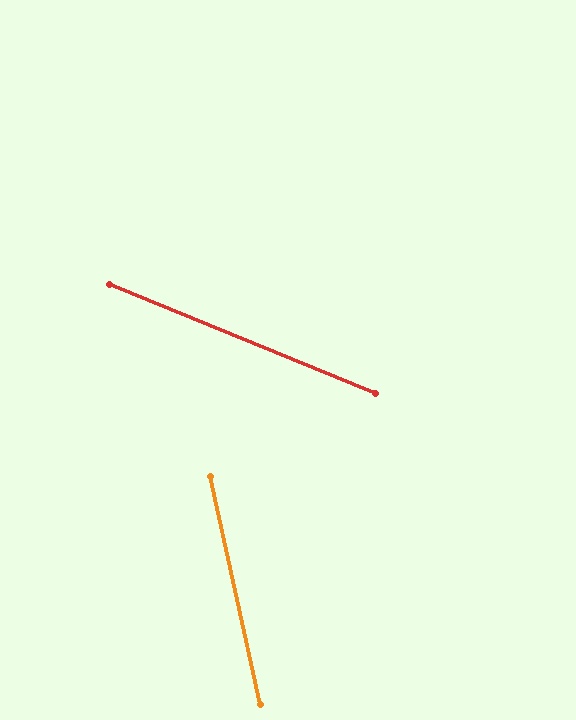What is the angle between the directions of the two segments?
Approximately 55 degrees.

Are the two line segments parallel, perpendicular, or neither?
Neither parallel nor perpendicular — they differ by about 55°.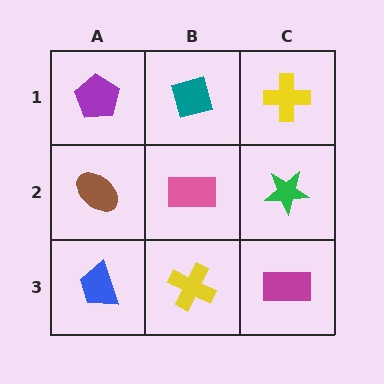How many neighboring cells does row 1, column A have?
2.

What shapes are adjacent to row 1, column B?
A pink rectangle (row 2, column B), a purple pentagon (row 1, column A), a yellow cross (row 1, column C).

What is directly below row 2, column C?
A magenta rectangle.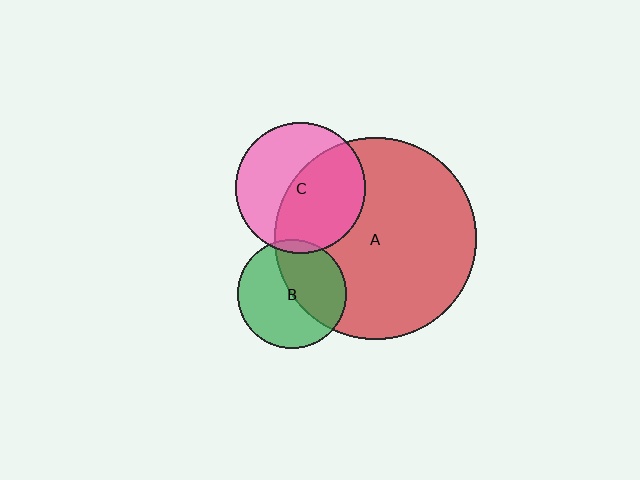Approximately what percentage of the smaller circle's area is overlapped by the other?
Approximately 55%.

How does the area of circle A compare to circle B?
Approximately 3.4 times.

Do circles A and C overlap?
Yes.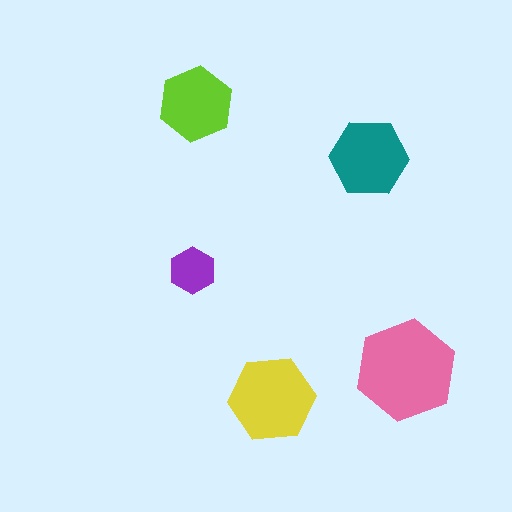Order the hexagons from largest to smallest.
the pink one, the yellow one, the teal one, the lime one, the purple one.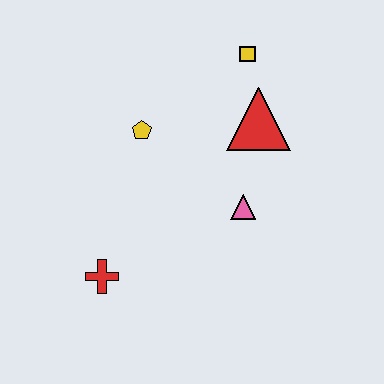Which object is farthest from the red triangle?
The red cross is farthest from the red triangle.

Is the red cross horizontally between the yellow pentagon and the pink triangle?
No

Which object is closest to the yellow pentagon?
The red triangle is closest to the yellow pentagon.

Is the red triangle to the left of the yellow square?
No